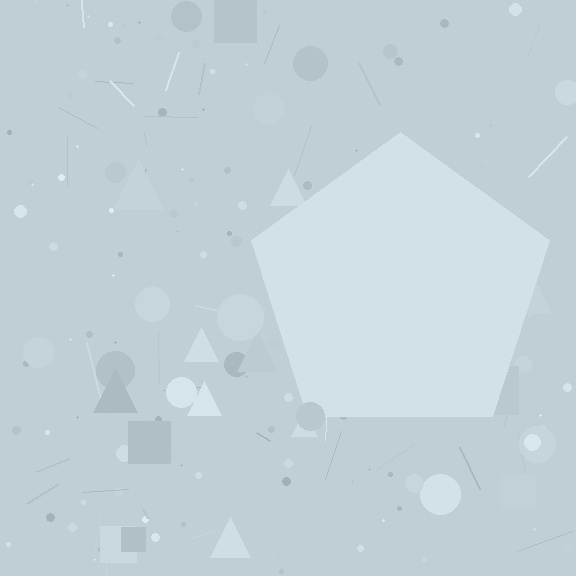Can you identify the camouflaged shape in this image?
The camouflaged shape is a pentagon.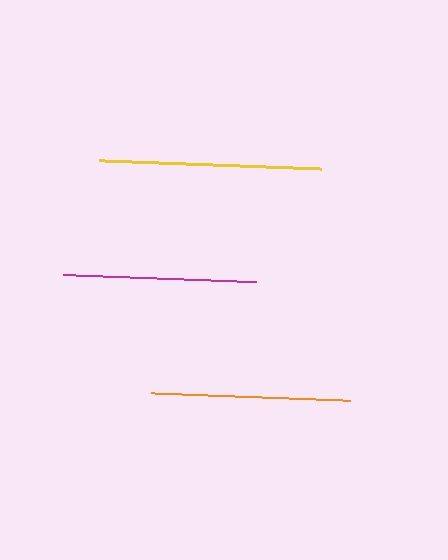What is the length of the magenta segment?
The magenta segment is approximately 193 pixels long.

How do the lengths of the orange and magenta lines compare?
The orange and magenta lines are approximately the same length.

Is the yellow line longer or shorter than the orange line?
The yellow line is longer than the orange line.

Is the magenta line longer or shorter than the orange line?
The orange line is longer than the magenta line.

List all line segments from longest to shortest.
From longest to shortest: yellow, orange, magenta.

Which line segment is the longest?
The yellow line is the longest at approximately 222 pixels.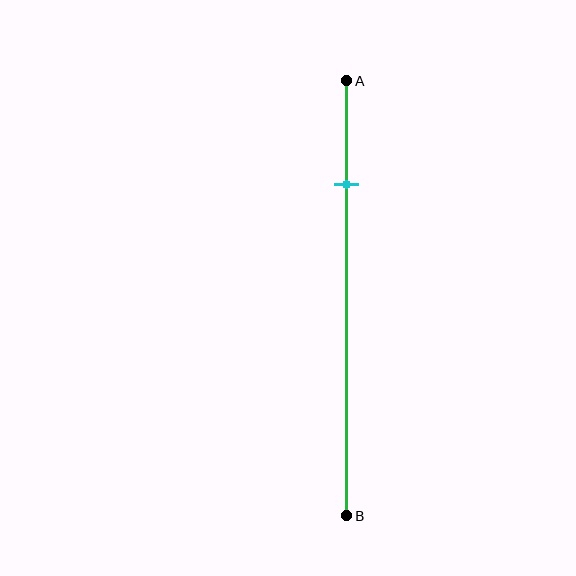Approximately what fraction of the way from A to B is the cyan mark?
The cyan mark is approximately 25% of the way from A to B.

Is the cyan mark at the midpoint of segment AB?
No, the mark is at about 25% from A, not at the 50% midpoint.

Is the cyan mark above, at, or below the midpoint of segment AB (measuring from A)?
The cyan mark is above the midpoint of segment AB.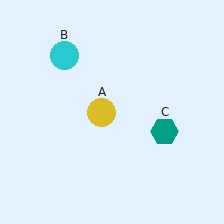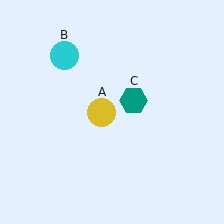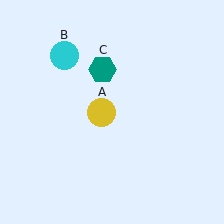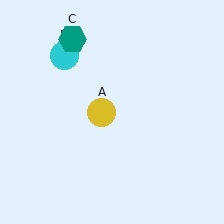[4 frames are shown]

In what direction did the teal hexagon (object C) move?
The teal hexagon (object C) moved up and to the left.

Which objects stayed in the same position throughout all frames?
Yellow circle (object A) and cyan circle (object B) remained stationary.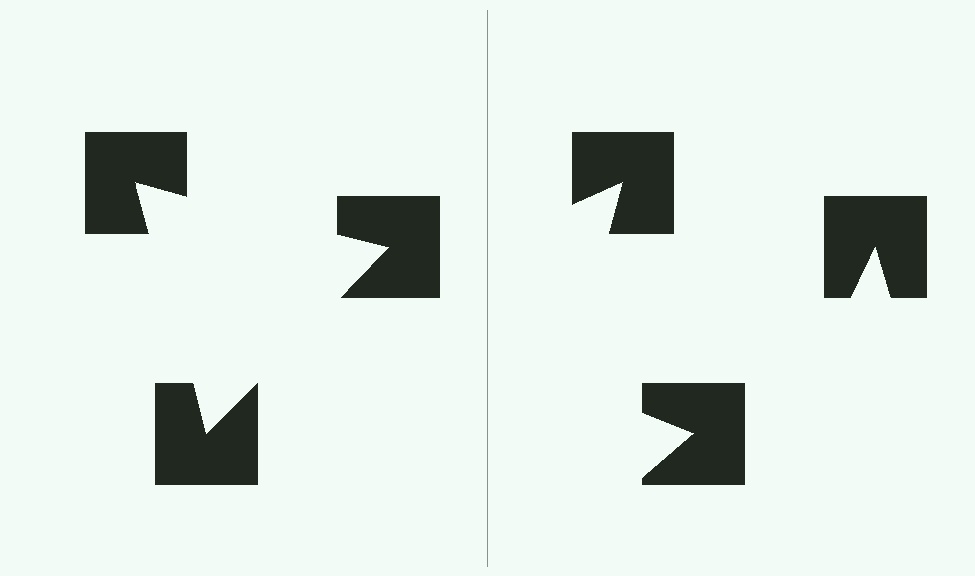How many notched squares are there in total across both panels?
6 — 3 on each side.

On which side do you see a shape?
An illusory triangle appears on the left side. On the right side the wedge cuts are rotated, so no coherent shape forms.